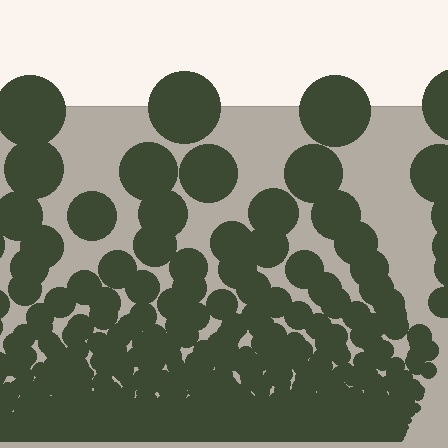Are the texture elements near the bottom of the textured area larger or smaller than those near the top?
Smaller. The gradient is inverted — elements near the bottom are smaller and denser.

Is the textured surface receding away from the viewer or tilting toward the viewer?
The surface appears to tilt toward the viewer. Texture elements get larger and sparser toward the top.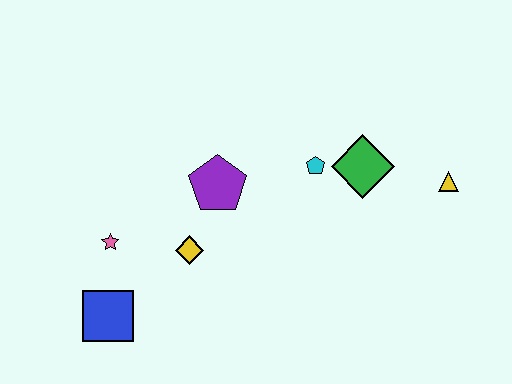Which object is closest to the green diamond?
The cyan pentagon is closest to the green diamond.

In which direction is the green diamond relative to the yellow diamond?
The green diamond is to the right of the yellow diamond.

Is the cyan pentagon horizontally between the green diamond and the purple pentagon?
Yes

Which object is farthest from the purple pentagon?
The yellow triangle is farthest from the purple pentagon.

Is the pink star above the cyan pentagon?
No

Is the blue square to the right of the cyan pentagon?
No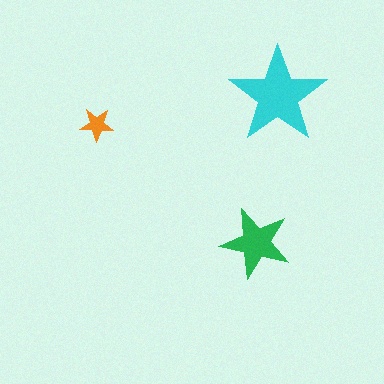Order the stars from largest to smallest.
the cyan one, the green one, the orange one.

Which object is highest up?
The cyan star is topmost.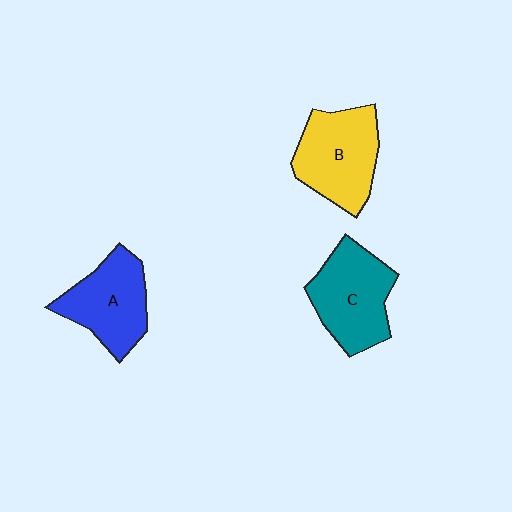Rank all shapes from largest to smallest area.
From largest to smallest: B (yellow), C (teal), A (blue).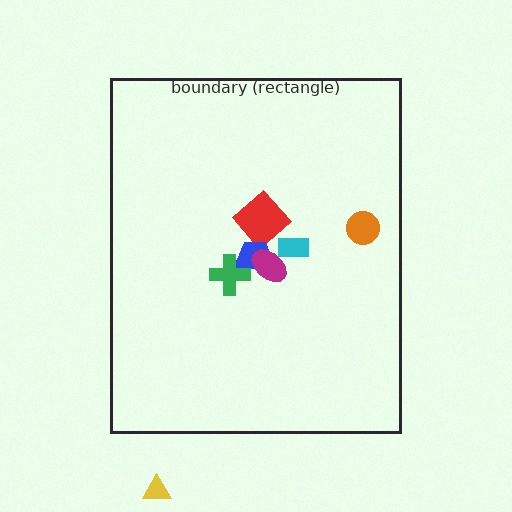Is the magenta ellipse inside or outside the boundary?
Inside.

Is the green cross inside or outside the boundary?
Inside.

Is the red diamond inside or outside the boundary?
Inside.